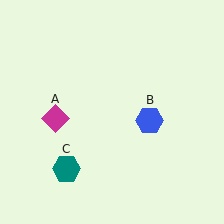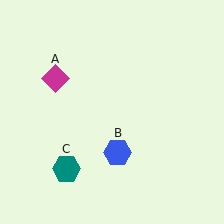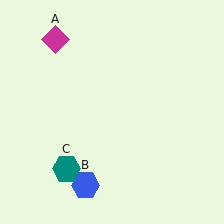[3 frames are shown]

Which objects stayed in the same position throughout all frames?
Teal hexagon (object C) remained stationary.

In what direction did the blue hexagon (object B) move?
The blue hexagon (object B) moved down and to the left.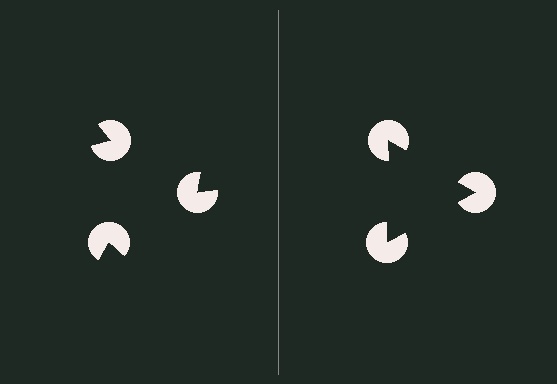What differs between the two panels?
The pac-man discs are positioned identically on both sides; only the wedge orientations differ. On the right they align to a triangle; on the left they are misaligned.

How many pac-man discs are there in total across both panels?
6 — 3 on each side.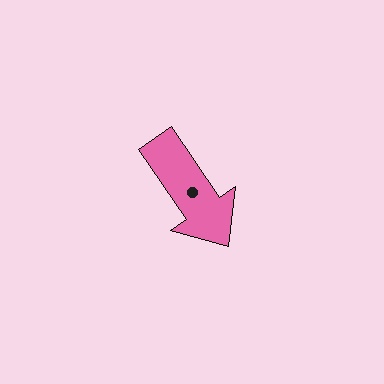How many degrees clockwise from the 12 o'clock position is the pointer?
Approximately 146 degrees.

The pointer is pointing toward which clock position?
Roughly 5 o'clock.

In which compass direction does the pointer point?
Southeast.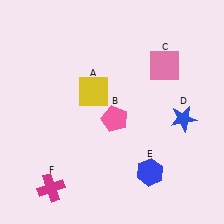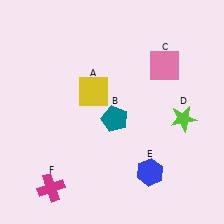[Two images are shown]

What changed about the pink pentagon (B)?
In Image 1, B is pink. In Image 2, it changed to teal.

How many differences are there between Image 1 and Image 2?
There are 2 differences between the two images.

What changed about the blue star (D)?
In Image 1, D is blue. In Image 2, it changed to lime.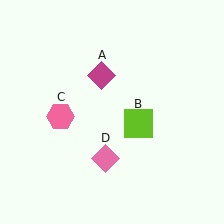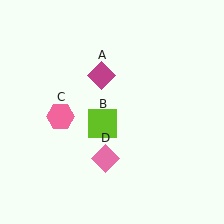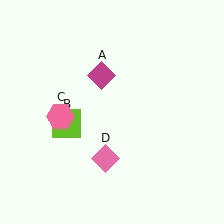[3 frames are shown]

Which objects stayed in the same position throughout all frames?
Magenta diamond (object A) and pink hexagon (object C) and pink diamond (object D) remained stationary.